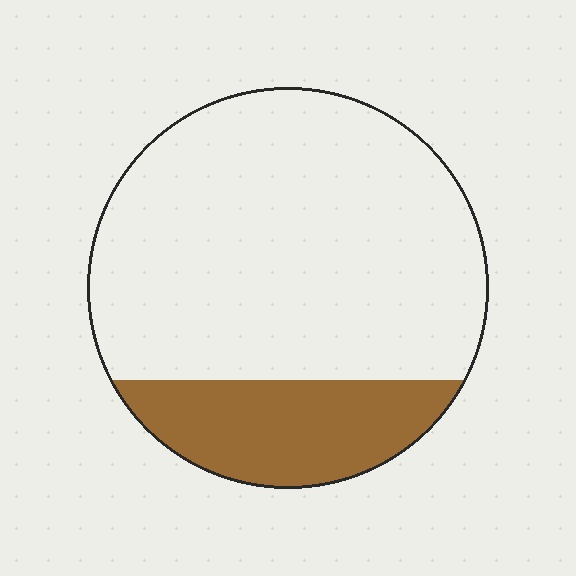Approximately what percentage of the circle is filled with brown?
Approximately 20%.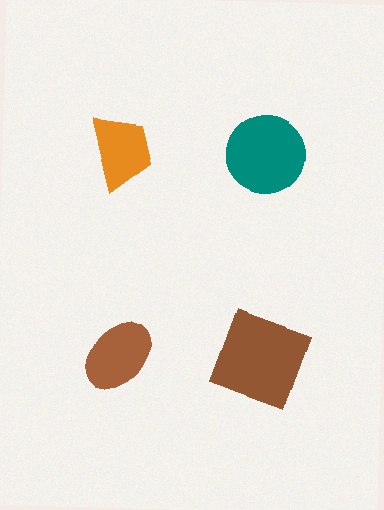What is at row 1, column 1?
An orange trapezoid.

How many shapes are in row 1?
2 shapes.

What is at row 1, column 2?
A teal circle.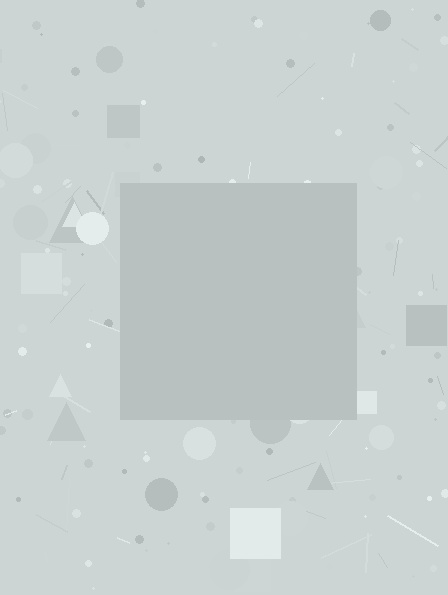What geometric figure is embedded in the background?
A square is embedded in the background.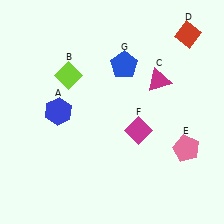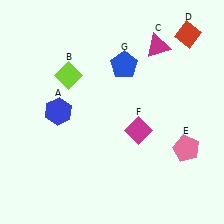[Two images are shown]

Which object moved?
The magenta triangle (C) moved up.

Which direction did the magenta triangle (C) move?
The magenta triangle (C) moved up.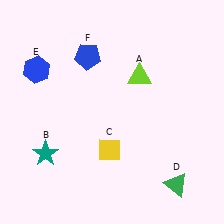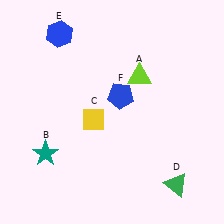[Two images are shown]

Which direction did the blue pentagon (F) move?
The blue pentagon (F) moved down.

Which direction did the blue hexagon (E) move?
The blue hexagon (E) moved up.